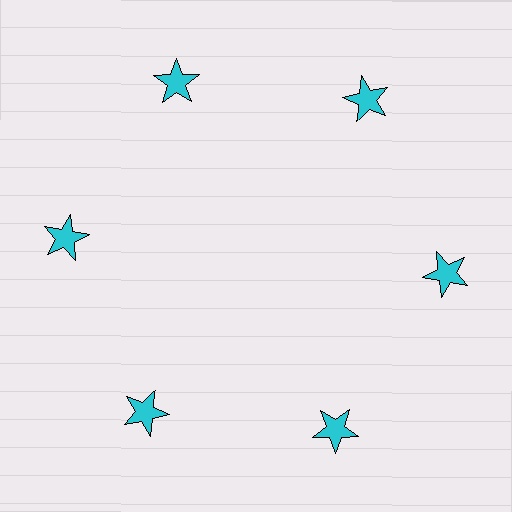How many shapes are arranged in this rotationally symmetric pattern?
There are 6 shapes, arranged in 6 groups of 1.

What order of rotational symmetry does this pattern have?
This pattern has 6-fold rotational symmetry.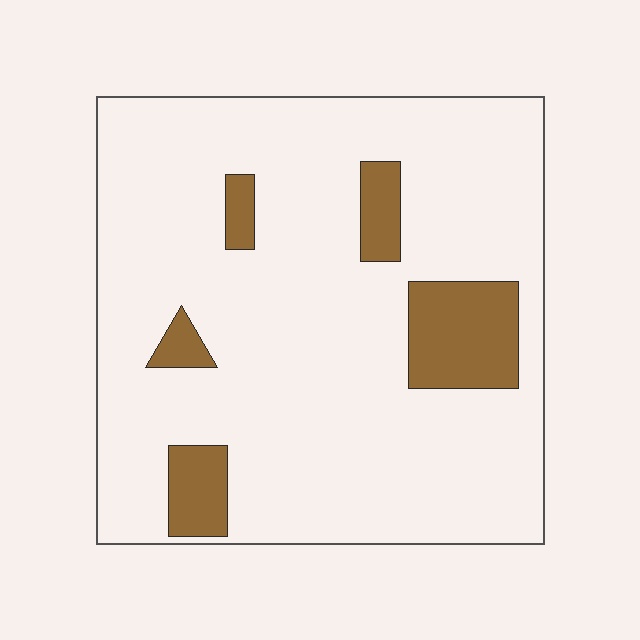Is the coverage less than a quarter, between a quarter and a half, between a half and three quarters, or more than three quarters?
Less than a quarter.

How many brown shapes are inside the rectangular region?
5.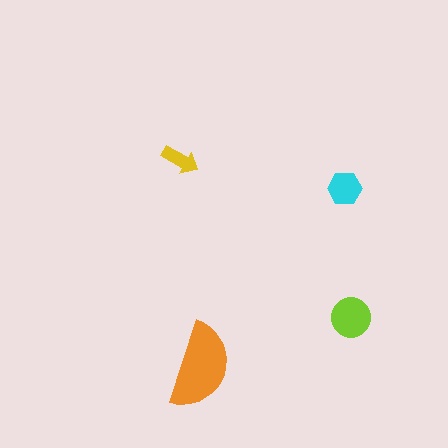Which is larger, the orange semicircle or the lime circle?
The orange semicircle.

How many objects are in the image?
There are 4 objects in the image.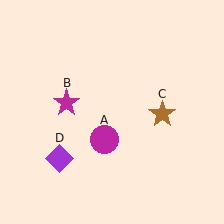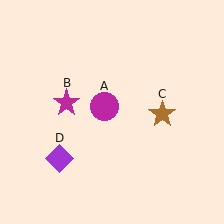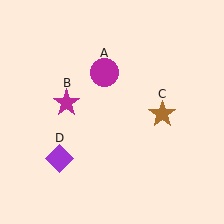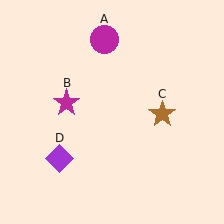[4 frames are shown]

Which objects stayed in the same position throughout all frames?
Magenta star (object B) and brown star (object C) and purple diamond (object D) remained stationary.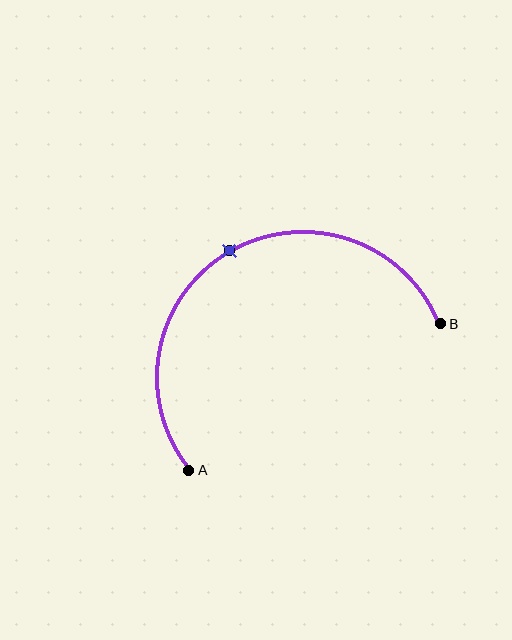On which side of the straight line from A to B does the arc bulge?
The arc bulges above the straight line connecting A and B.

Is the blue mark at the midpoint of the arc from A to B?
Yes. The blue mark lies on the arc at equal arc-length from both A and B — it is the arc midpoint.